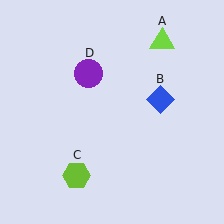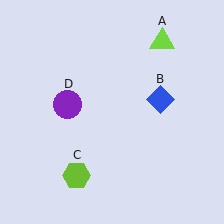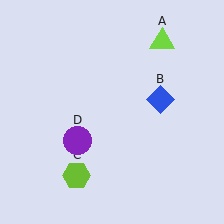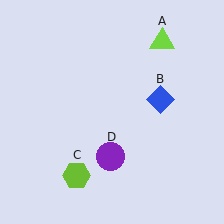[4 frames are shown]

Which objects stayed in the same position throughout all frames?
Lime triangle (object A) and blue diamond (object B) and lime hexagon (object C) remained stationary.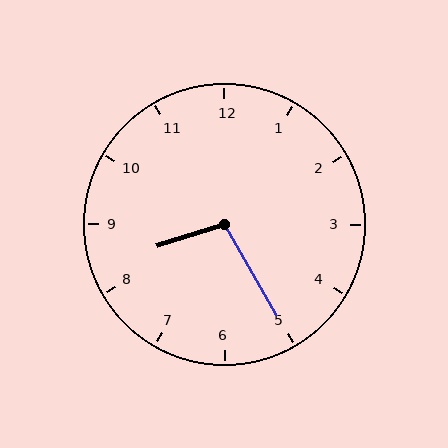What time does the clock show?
8:25.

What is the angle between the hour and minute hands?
Approximately 102 degrees.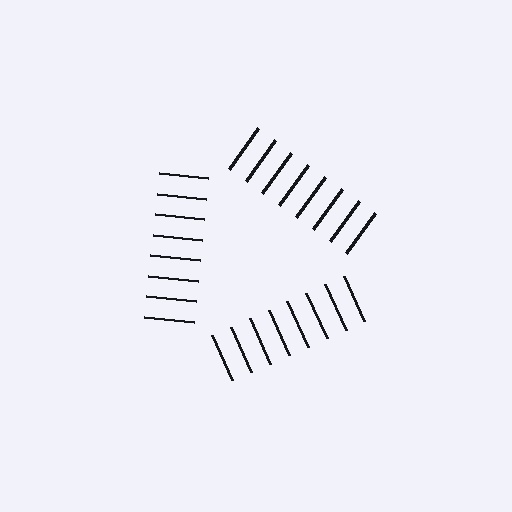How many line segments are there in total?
24 — 8 along each of the 3 edges.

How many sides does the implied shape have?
3 sides — the line-ends trace a triangle.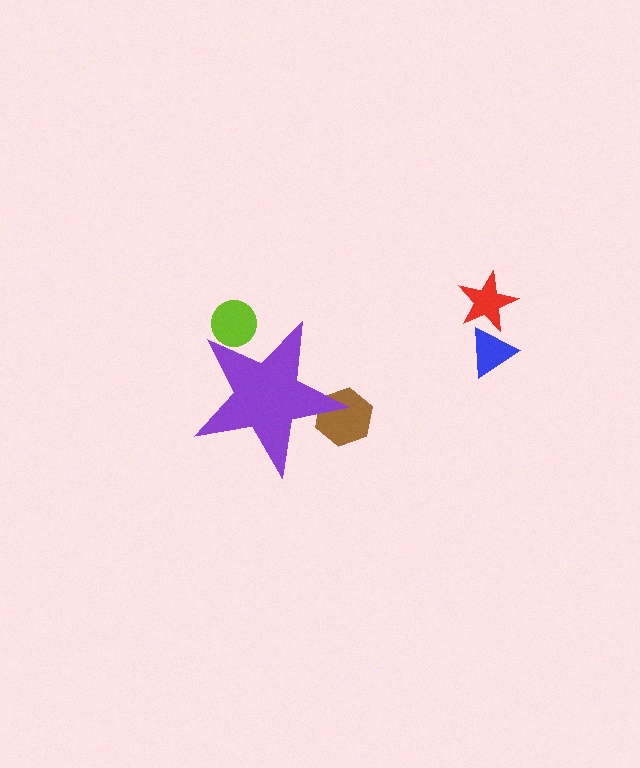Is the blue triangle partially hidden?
No, the blue triangle is fully visible.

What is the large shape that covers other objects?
A purple star.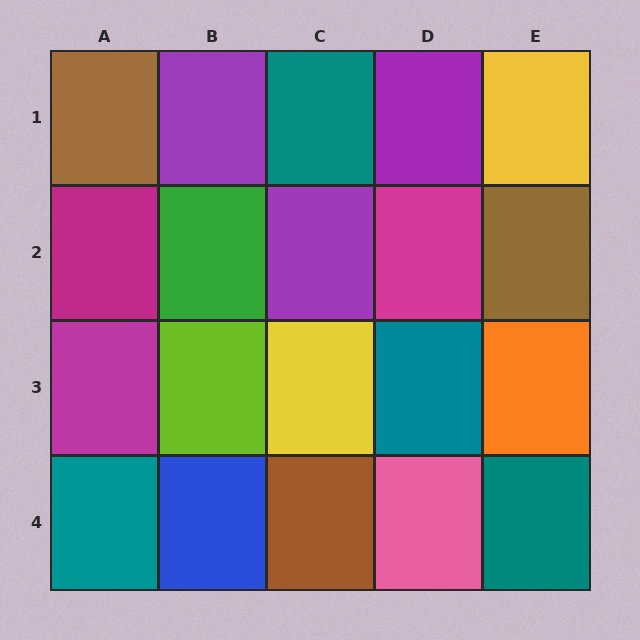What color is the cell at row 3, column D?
Teal.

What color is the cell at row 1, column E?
Yellow.